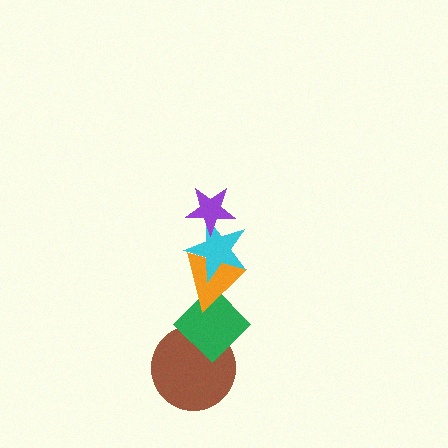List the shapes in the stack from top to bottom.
From top to bottom: the purple star, the cyan star, the orange triangle, the green diamond, the brown circle.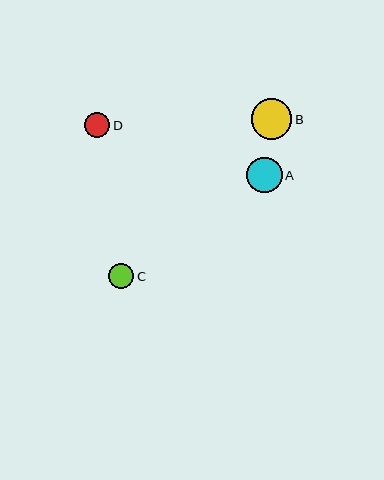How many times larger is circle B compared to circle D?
Circle B is approximately 1.6 times the size of circle D.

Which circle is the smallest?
Circle D is the smallest with a size of approximately 25 pixels.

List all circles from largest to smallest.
From largest to smallest: B, A, C, D.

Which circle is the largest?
Circle B is the largest with a size of approximately 41 pixels.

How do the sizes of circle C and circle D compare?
Circle C and circle D are approximately the same size.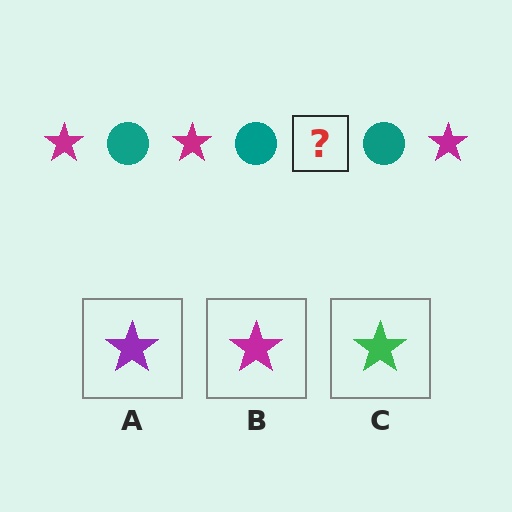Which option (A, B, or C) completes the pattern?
B.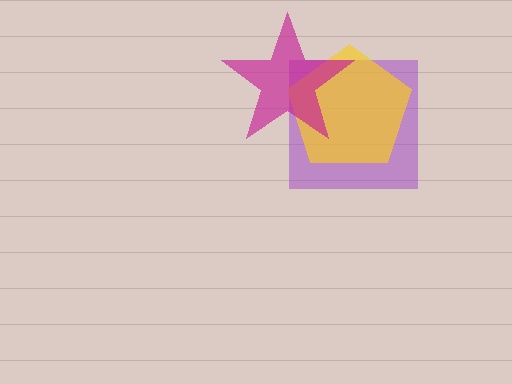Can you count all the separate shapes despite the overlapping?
Yes, there are 3 separate shapes.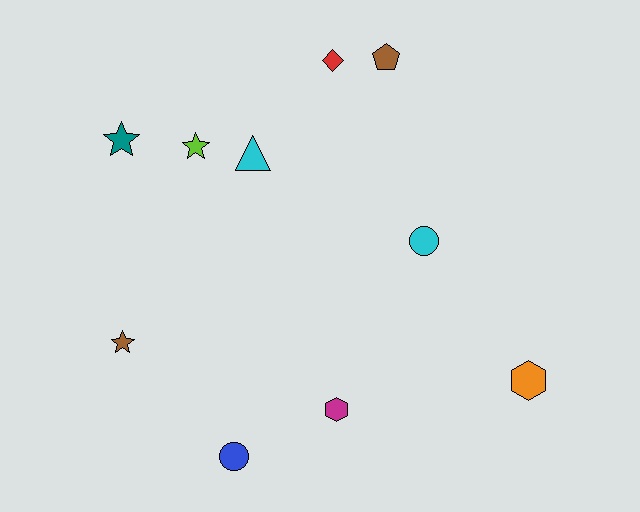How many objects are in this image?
There are 10 objects.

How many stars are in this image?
There are 3 stars.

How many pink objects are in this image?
There are no pink objects.